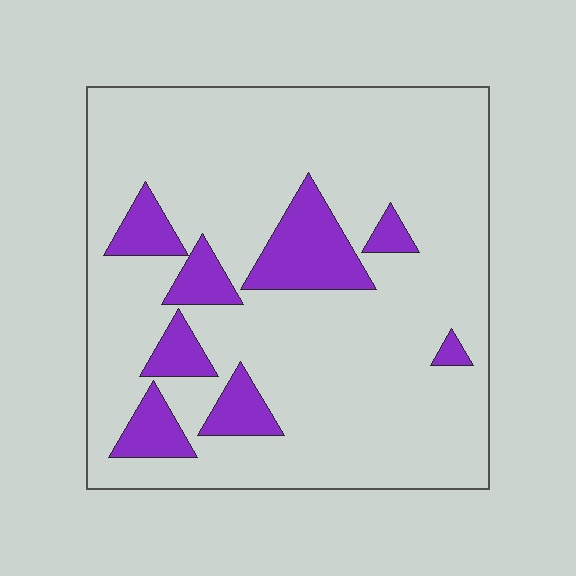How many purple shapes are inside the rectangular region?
8.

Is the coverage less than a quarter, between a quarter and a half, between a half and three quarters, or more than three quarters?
Less than a quarter.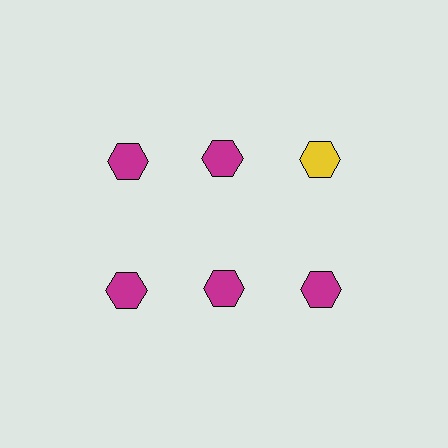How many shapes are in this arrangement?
There are 6 shapes arranged in a grid pattern.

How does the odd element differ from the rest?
It has a different color: yellow instead of magenta.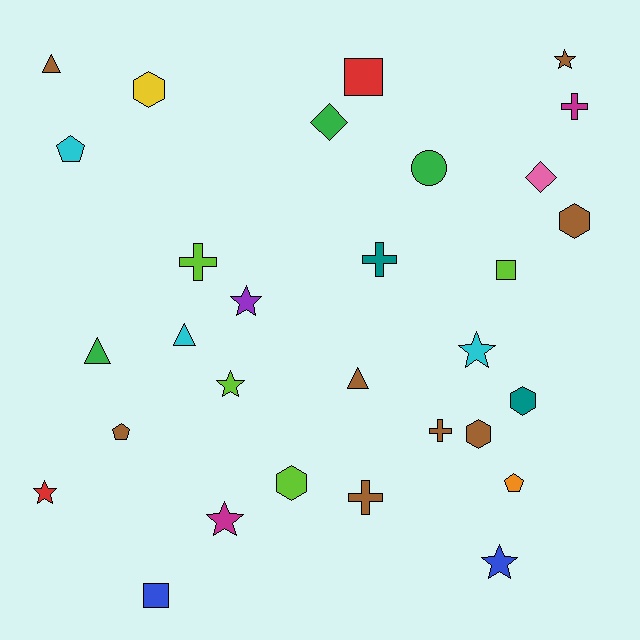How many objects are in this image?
There are 30 objects.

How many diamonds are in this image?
There are 2 diamonds.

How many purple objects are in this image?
There is 1 purple object.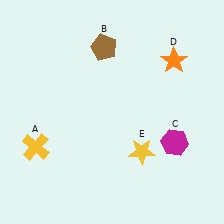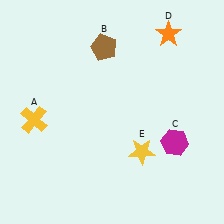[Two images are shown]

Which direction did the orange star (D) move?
The orange star (D) moved up.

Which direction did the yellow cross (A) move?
The yellow cross (A) moved up.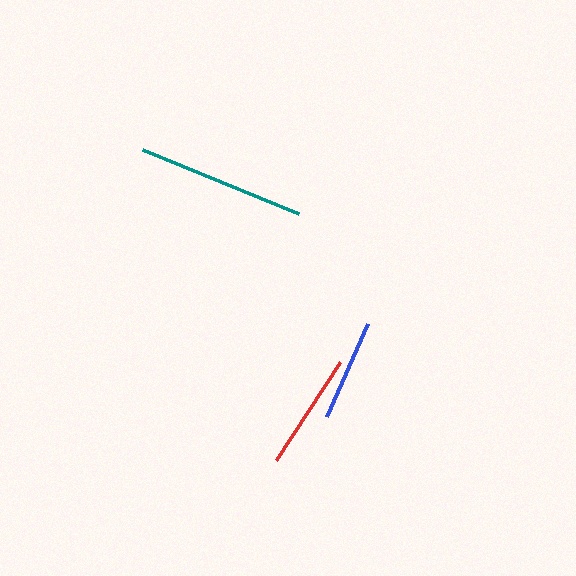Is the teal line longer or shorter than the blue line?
The teal line is longer than the blue line.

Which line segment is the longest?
The teal line is the longest at approximately 168 pixels.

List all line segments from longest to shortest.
From longest to shortest: teal, red, blue.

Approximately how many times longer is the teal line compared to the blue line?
The teal line is approximately 1.7 times the length of the blue line.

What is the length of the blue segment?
The blue segment is approximately 102 pixels long.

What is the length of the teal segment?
The teal segment is approximately 168 pixels long.